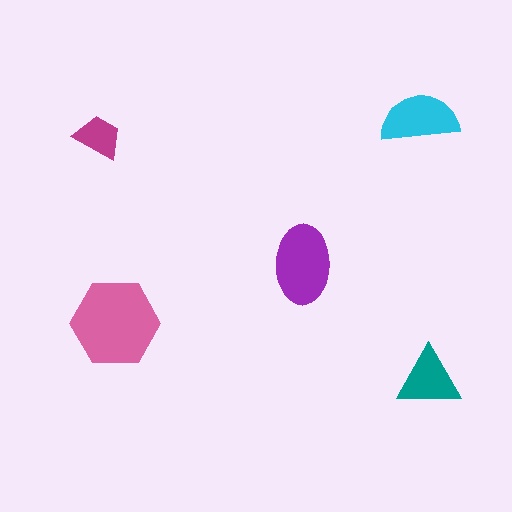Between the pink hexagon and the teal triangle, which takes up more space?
The pink hexagon.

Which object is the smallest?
The magenta trapezoid.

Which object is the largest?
The pink hexagon.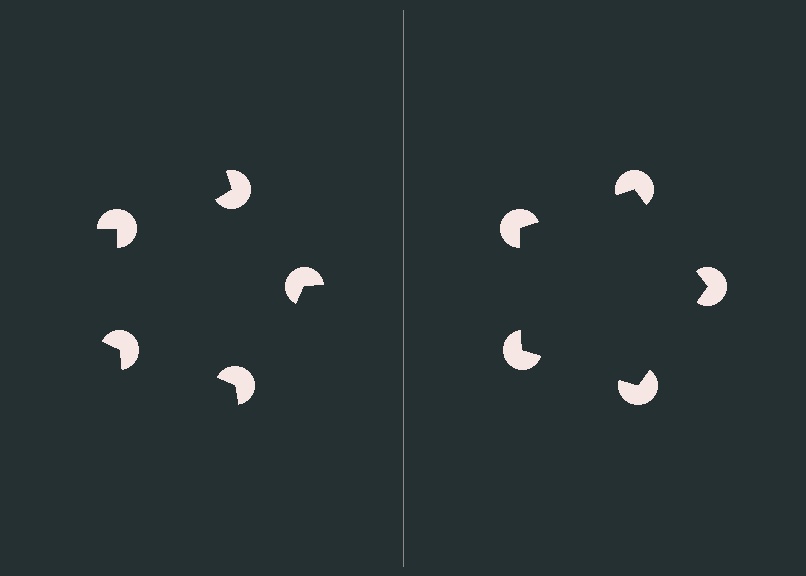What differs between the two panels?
The pac-man discs are positioned identically on both sides; only the wedge orientations differ. On the right they align to a pentagon; on the left they are misaligned.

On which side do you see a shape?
An illusory pentagon appears on the right side. On the left side the wedge cuts are rotated, so no coherent shape forms.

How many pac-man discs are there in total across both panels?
10 — 5 on each side.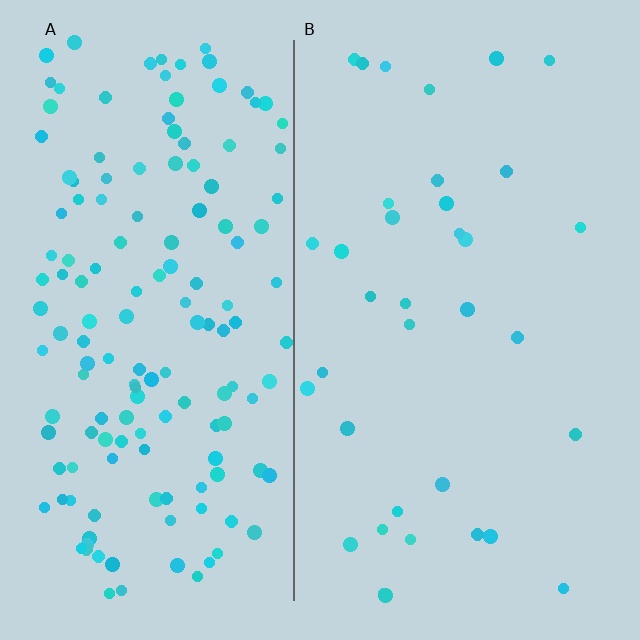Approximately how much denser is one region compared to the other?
Approximately 4.3× — region A over region B.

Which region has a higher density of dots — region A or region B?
A (the left).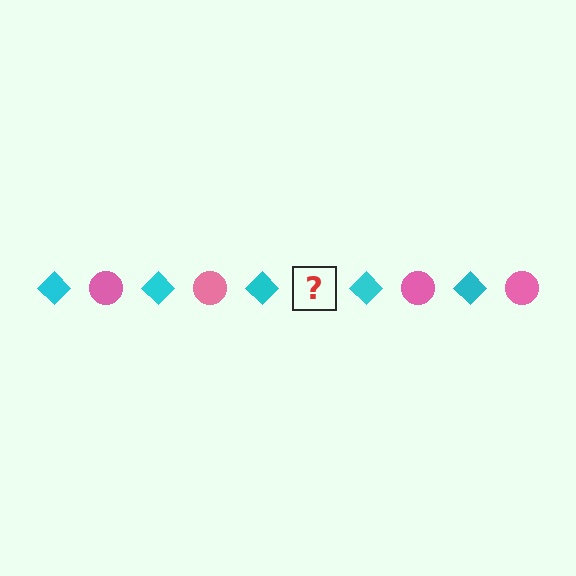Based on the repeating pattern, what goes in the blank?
The blank should be a pink circle.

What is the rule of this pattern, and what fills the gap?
The rule is that the pattern alternates between cyan diamond and pink circle. The gap should be filled with a pink circle.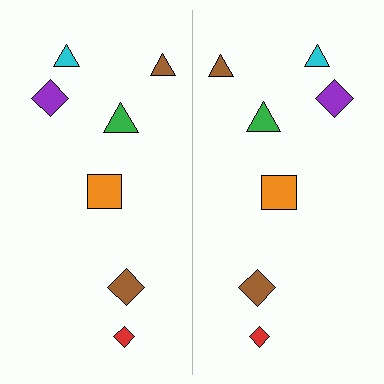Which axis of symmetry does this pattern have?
The pattern has a vertical axis of symmetry running through the center of the image.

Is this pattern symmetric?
Yes, this pattern has bilateral (reflection) symmetry.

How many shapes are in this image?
There are 14 shapes in this image.